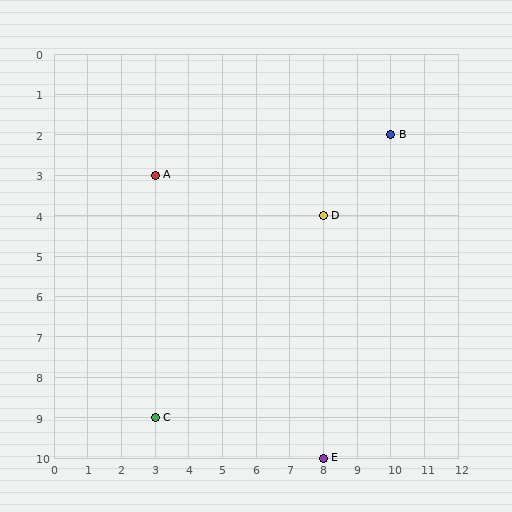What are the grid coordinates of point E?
Point E is at grid coordinates (8, 10).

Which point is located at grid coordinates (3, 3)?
Point A is at (3, 3).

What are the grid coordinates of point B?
Point B is at grid coordinates (10, 2).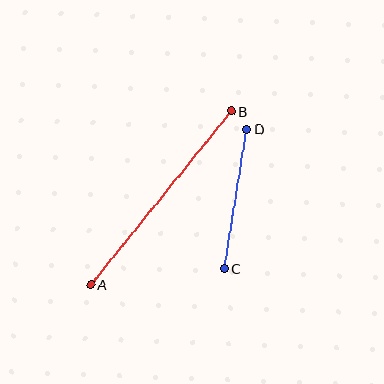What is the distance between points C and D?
The distance is approximately 141 pixels.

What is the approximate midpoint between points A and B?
The midpoint is at approximately (161, 198) pixels.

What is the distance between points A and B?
The distance is approximately 223 pixels.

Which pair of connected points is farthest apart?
Points A and B are farthest apart.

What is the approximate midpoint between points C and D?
The midpoint is at approximately (236, 199) pixels.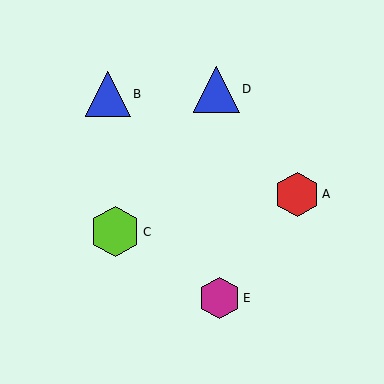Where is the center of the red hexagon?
The center of the red hexagon is at (297, 194).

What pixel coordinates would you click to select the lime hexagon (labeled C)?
Click at (115, 232) to select the lime hexagon C.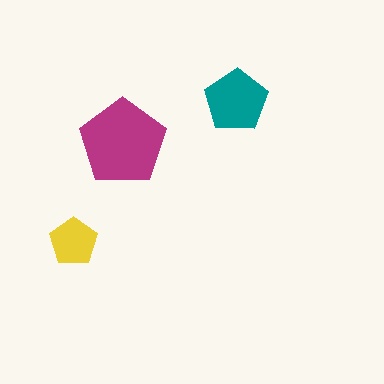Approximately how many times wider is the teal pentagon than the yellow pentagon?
About 1.5 times wider.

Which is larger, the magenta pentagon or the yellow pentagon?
The magenta one.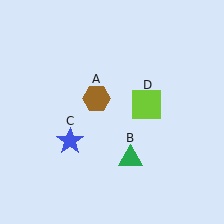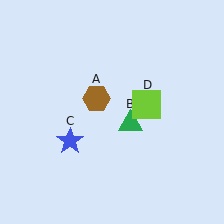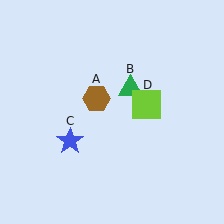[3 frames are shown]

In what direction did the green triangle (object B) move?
The green triangle (object B) moved up.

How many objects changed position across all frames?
1 object changed position: green triangle (object B).